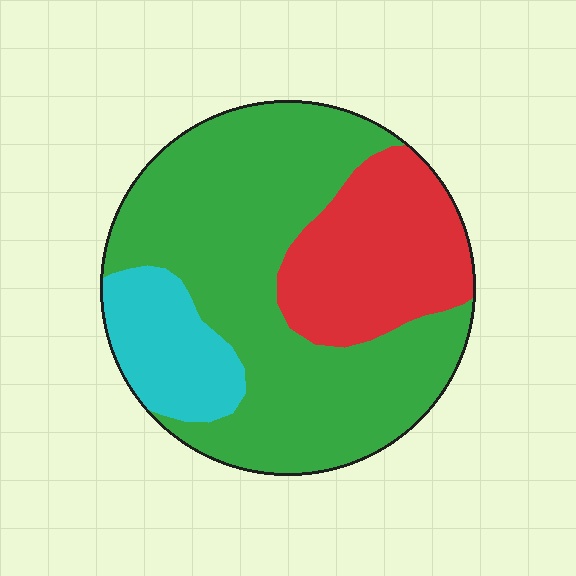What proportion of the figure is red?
Red takes up about one quarter (1/4) of the figure.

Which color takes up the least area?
Cyan, at roughly 15%.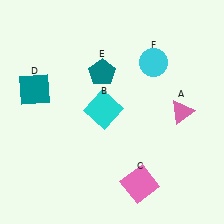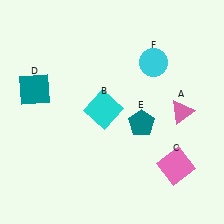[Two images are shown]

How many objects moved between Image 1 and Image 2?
2 objects moved between the two images.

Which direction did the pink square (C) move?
The pink square (C) moved right.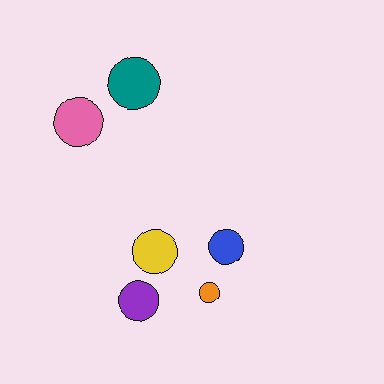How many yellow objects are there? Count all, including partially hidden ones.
There is 1 yellow object.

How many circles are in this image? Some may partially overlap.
There are 6 circles.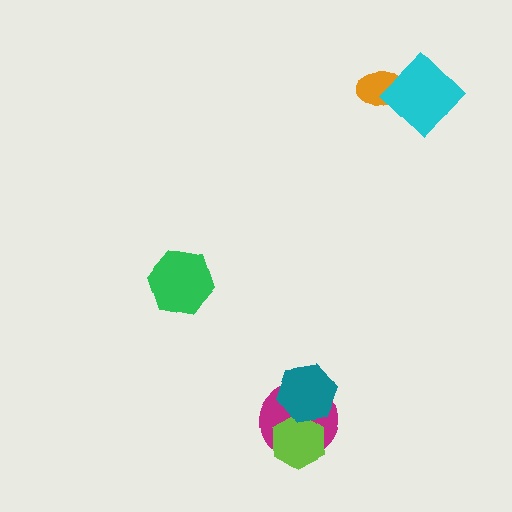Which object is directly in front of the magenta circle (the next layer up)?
The lime hexagon is directly in front of the magenta circle.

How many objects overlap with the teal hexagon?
2 objects overlap with the teal hexagon.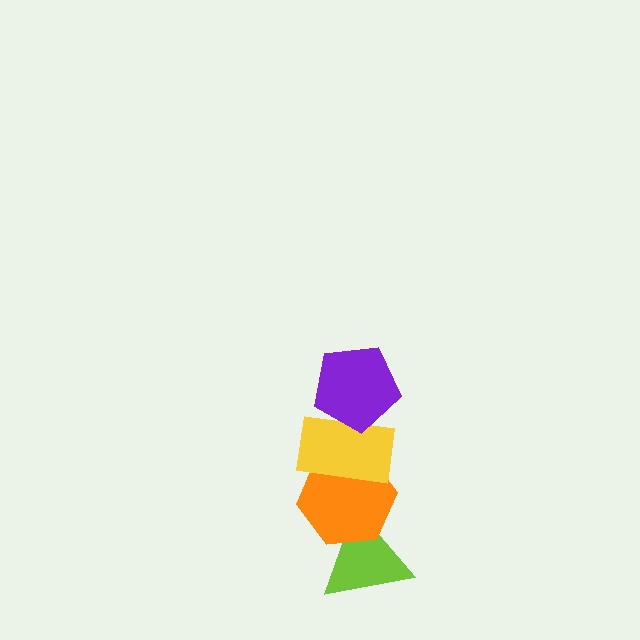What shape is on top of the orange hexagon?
The yellow rectangle is on top of the orange hexagon.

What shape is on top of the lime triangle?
The orange hexagon is on top of the lime triangle.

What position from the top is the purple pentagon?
The purple pentagon is 1st from the top.